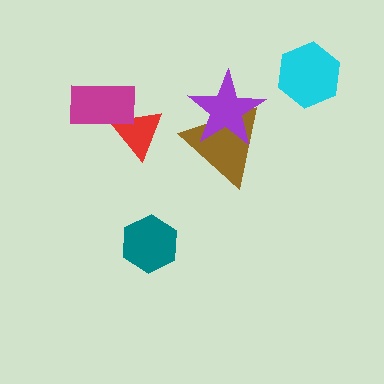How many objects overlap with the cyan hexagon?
0 objects overlap with the cyan hexagon.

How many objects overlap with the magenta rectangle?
1 object overlaps with the magenta rectangle.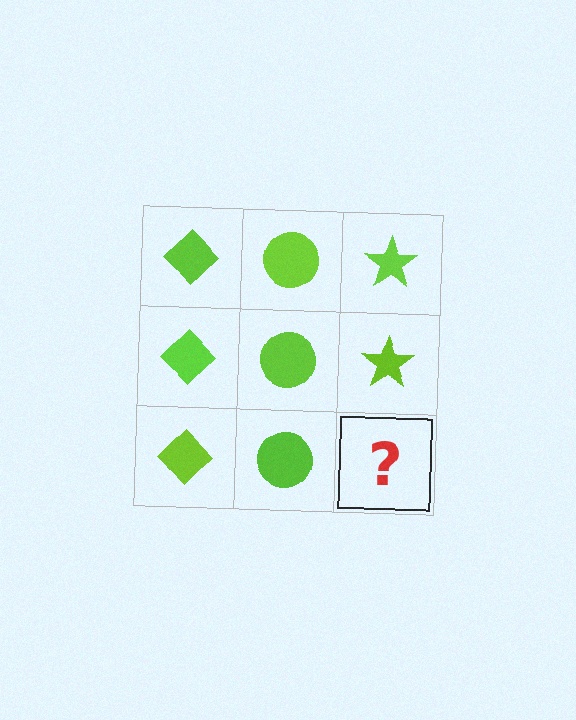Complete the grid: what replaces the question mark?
The question mark should be replaced with a lime star.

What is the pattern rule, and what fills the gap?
The rule is that each column has a consistent shape. The gap should be filled with a lime star.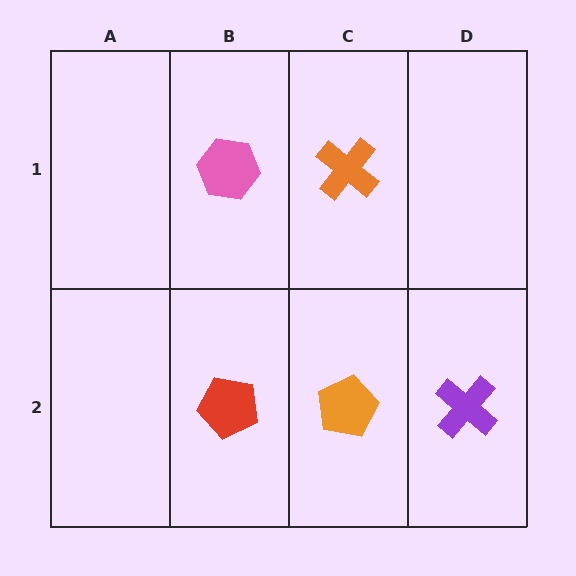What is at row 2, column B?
A red pentagon.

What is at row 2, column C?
An orange pentagon.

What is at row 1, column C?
An orange cross.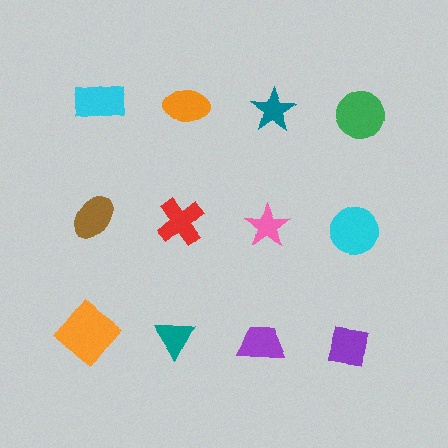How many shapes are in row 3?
4 shapes.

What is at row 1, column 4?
A green circle.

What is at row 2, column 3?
A pink star.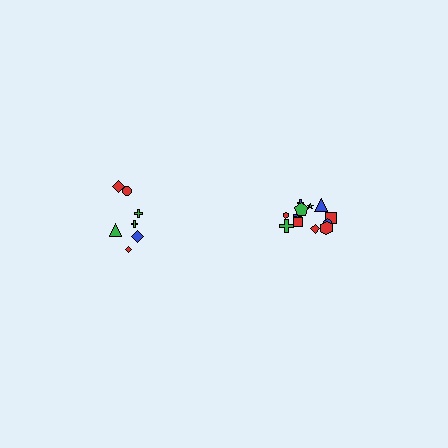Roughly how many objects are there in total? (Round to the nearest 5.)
Roughly 20 objects in total.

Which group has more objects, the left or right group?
The right group.